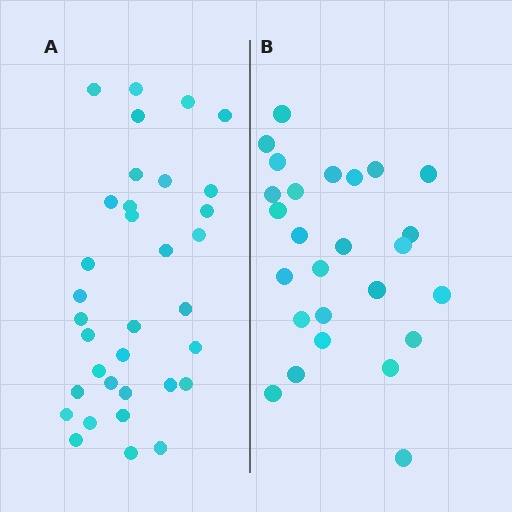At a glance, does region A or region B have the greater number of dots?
Region A (the left region) has more dots.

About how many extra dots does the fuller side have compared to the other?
Region A has roughly 8 or so more dots than region B.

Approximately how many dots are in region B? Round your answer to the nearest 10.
About 30 dots. (The exact count is 26, which rounds to 30.)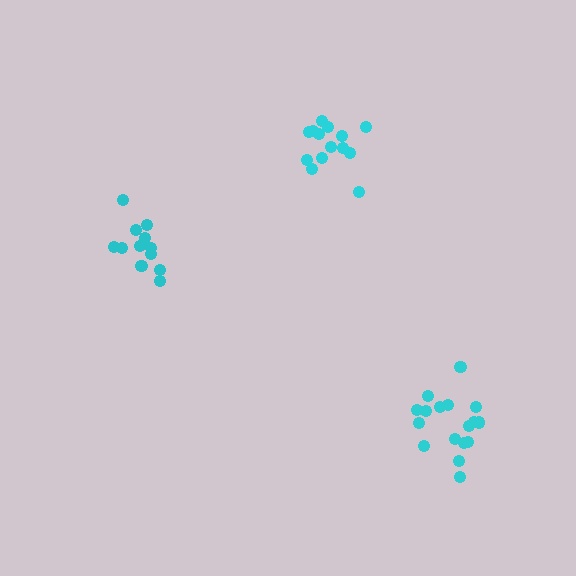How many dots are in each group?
Group 1: 12 dots, Group 2: 14 dots, Group 3: 17 dots (43 total).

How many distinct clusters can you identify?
There are 3 distinct clusters.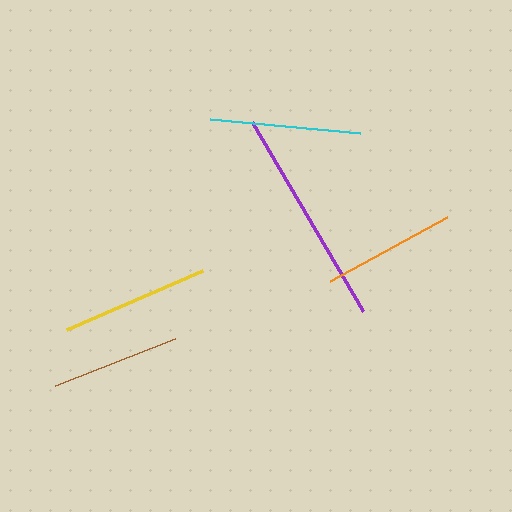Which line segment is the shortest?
The brown line is the shortest at approximately 128 pixels.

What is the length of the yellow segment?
The yellow segment is approximately 148 pixels long.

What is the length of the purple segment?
The purple segment is approximately 219 pixels long.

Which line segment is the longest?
The purple line is the longest at approximately 219 pixels.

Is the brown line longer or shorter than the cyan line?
The cyan line is longer than the brown line.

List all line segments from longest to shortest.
From longest to shortest: purple, cyan, yellow, orange, brown.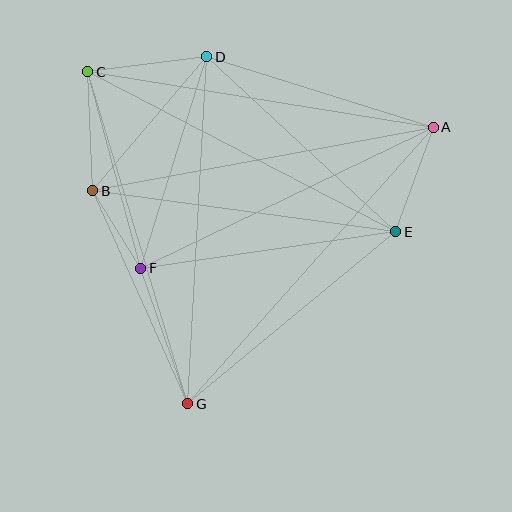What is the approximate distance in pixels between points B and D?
The distance between B and D is approximately 176 pixels.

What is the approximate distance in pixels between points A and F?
The distance between A and F is approximately 325 pixels.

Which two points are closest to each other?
Points B and F are closest to each other.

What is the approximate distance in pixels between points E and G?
The distance between E and G is approximately 270 pixels.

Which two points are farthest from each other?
Points A and G are farthest from each other.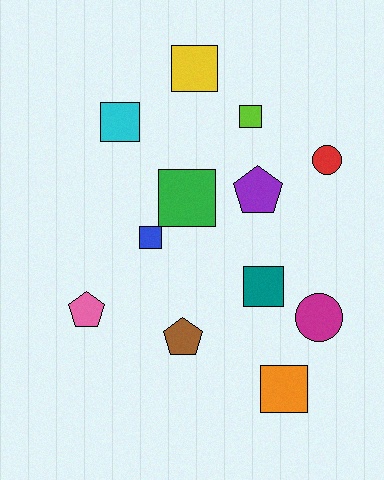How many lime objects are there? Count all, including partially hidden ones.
There is 1 lime object.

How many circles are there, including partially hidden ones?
There are 2 circles.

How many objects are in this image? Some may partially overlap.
There are 12 objects.